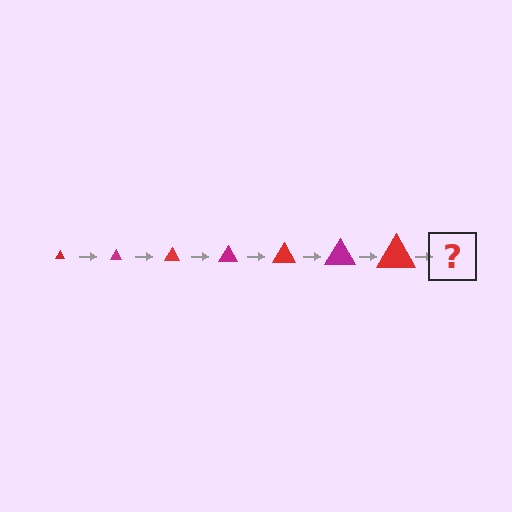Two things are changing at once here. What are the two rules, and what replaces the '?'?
The two rules are that the triangle grows larger each step and the color cycles through red and magenta. The '?' should be a magenta triangle, larger than the previous one.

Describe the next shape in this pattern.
It should be a magenta triangle, larger than the previous one.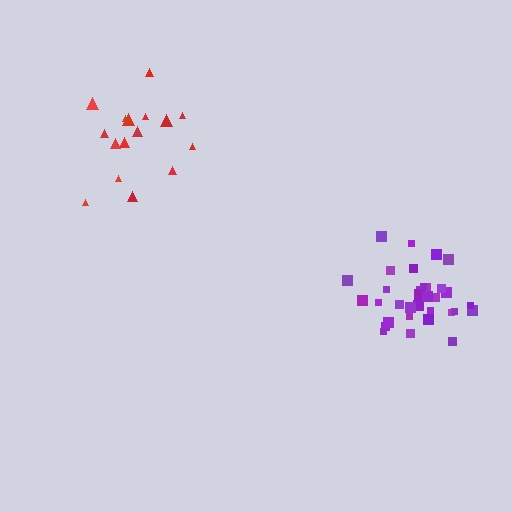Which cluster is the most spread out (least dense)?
Red.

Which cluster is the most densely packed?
Purple.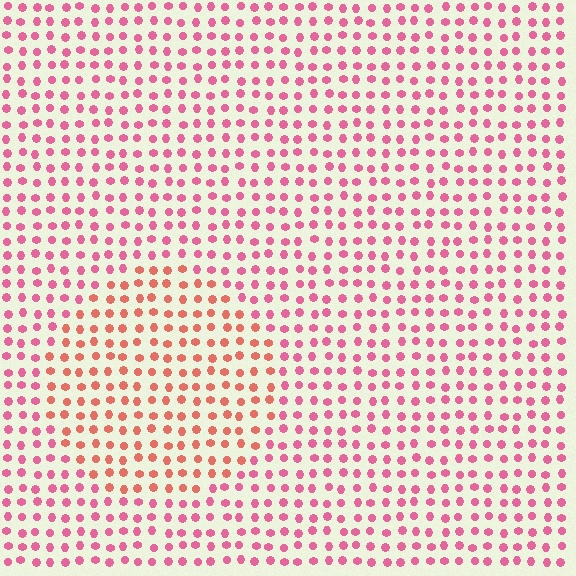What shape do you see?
I see a circle.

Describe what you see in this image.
The image is filled with small pink elements in a uniform arrangement. A circle-shaped region is visible where the elements are tinted to a slightly different hue, forming a subtle color boundary.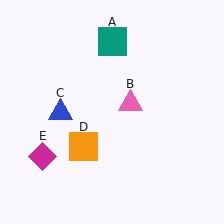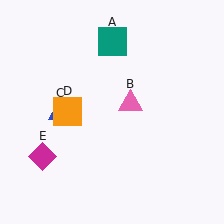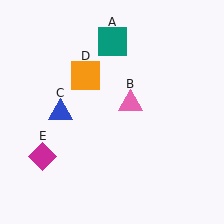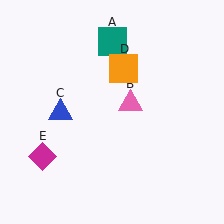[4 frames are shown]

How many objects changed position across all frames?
1 object changed position: orange square (object D).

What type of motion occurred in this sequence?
The orange square (object D) rotated clockwise around the center of the scene.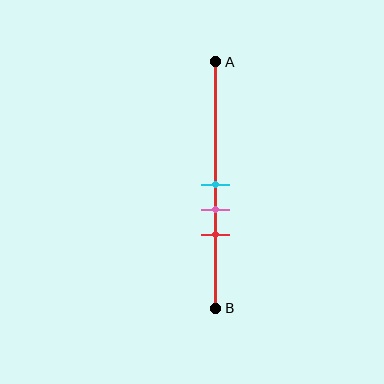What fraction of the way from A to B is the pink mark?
The pink mark is approximately 60% (0.6) of the way from A to B.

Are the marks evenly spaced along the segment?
Yes, the marks are approximately evenly spaced.